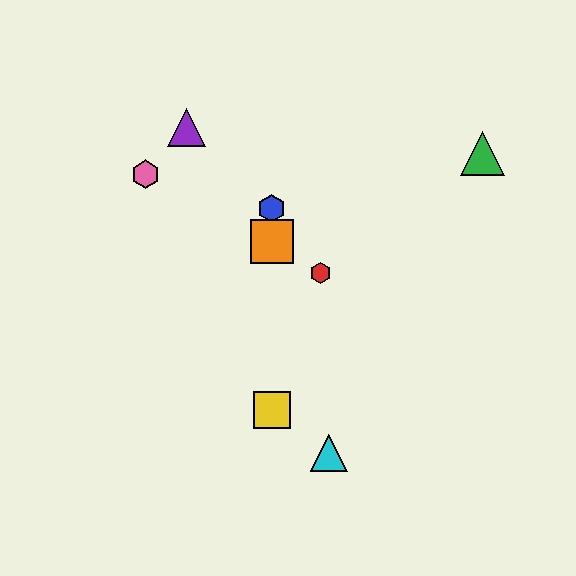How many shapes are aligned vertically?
3 shapes (the blue hexagon, the yellow square, the orange square) are aligned vertically.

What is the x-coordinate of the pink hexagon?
The pink hexagon is at x≈146.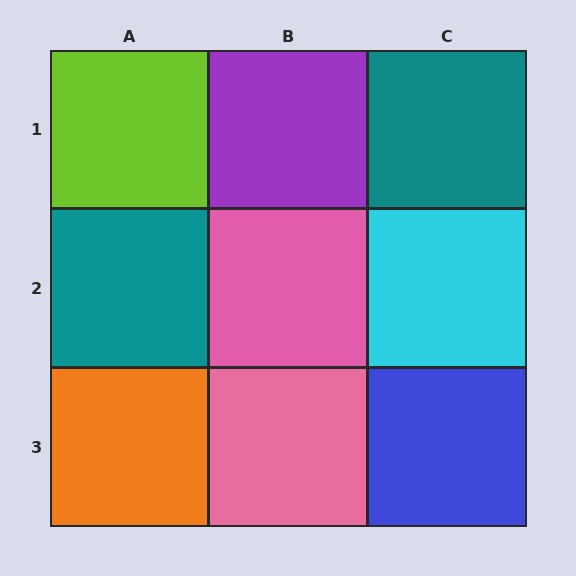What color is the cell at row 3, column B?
Pink.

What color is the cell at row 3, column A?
Orange.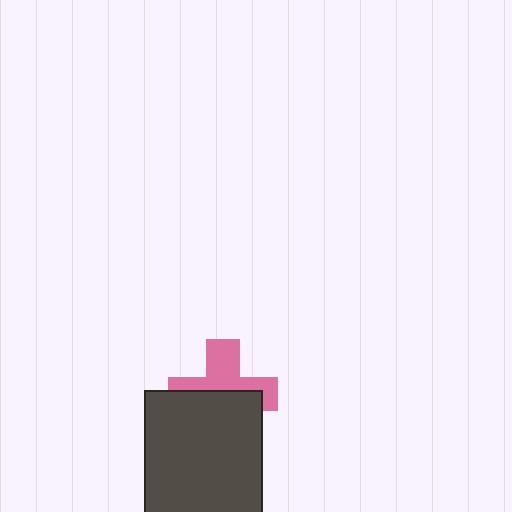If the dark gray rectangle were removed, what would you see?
You would see the complete pink cross.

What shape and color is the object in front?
The object in front is a dark gray rectangle.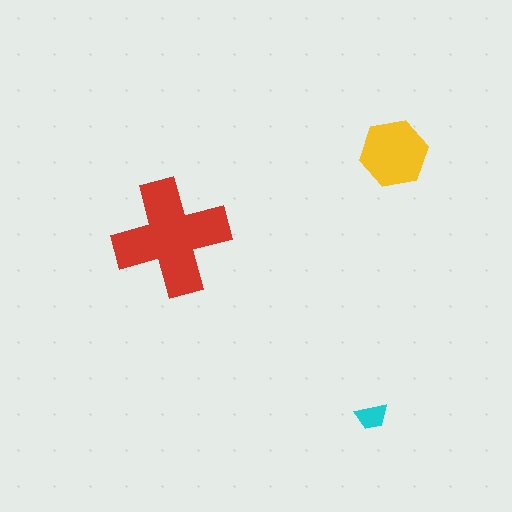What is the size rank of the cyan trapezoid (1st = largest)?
3rd.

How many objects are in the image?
There are 3 objects in the image.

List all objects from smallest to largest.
The cyan trapezoid, the yellow hexagon, the red cross.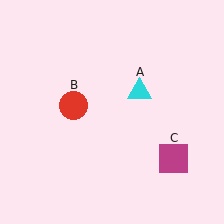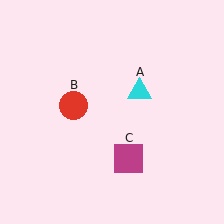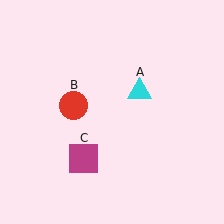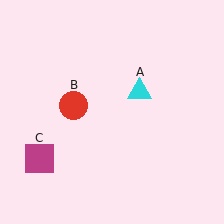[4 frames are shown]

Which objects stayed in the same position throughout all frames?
Cyan triangle (object A) and red circle (object B) remained stationary.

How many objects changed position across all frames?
1 object changed position: magenta square (object C).